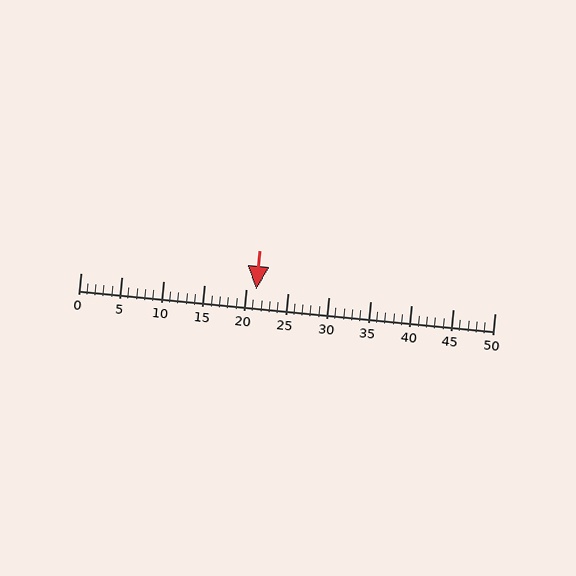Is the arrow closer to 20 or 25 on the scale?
The arrow is closer to 20.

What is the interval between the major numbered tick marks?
The major tick marks are spaced 5 units apart.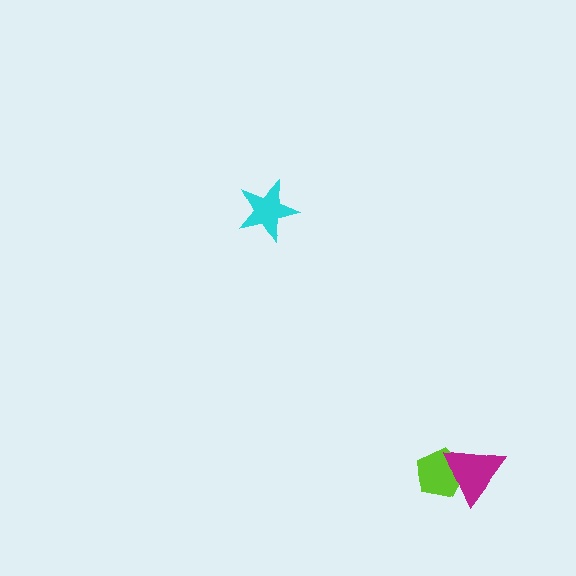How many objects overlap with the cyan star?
0 objects overlap with the cyan star.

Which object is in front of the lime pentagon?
The magenta triangle is in front of the lime pentagon.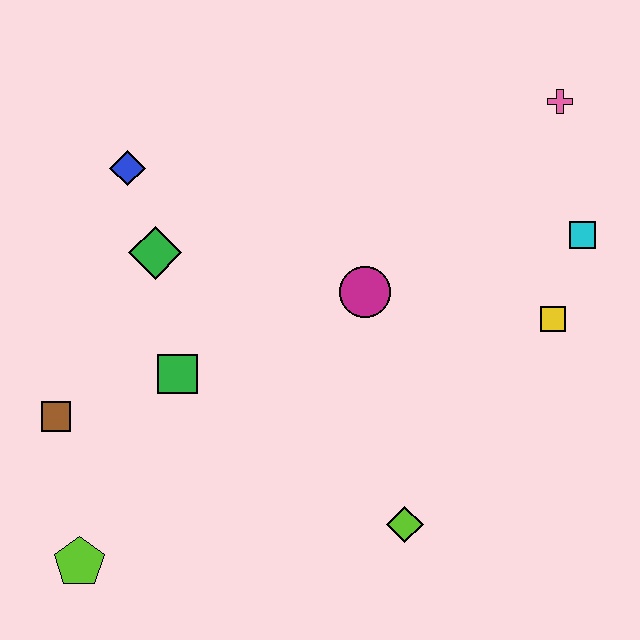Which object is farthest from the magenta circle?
The lime pentagon is farthest from the magenta circle.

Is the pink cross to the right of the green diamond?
Yes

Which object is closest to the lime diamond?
The magenta circle is closest to the lime diamond.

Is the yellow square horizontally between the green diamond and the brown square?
No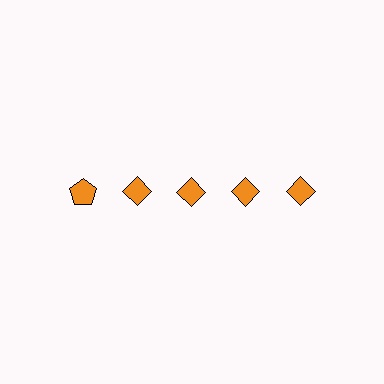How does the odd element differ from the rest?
It has a different shape: pentagon instead of diamond.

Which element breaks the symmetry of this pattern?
The orange pentagon in the top row, leftmost column breaks the symmetry. All other shapes are orange diamonds.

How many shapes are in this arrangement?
There are 5 shapes arranged in a grid pattern.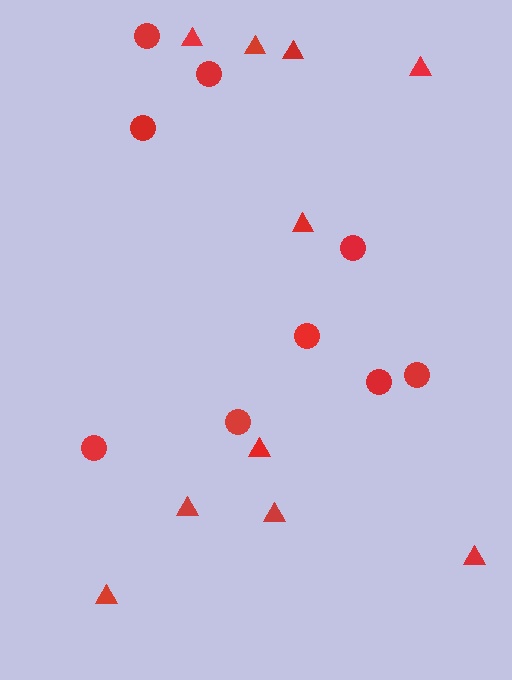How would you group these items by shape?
There are 2 groups: one group of triangles (10) and one group of circles (9).